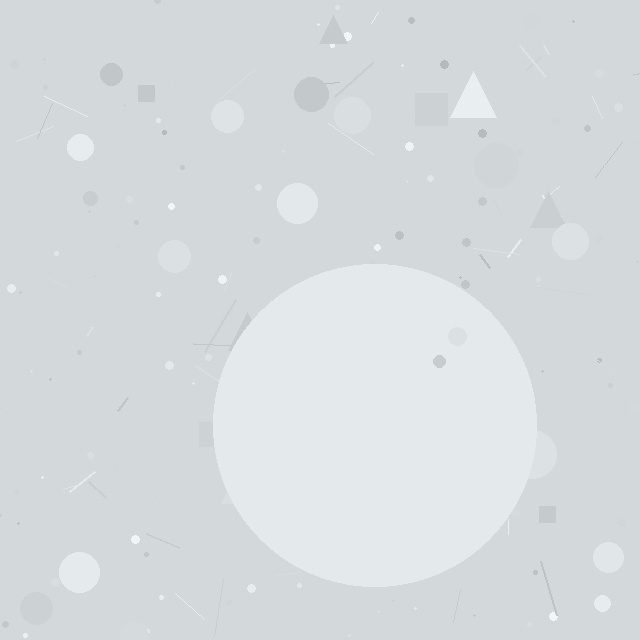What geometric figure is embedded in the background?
A circle is embedded in the background.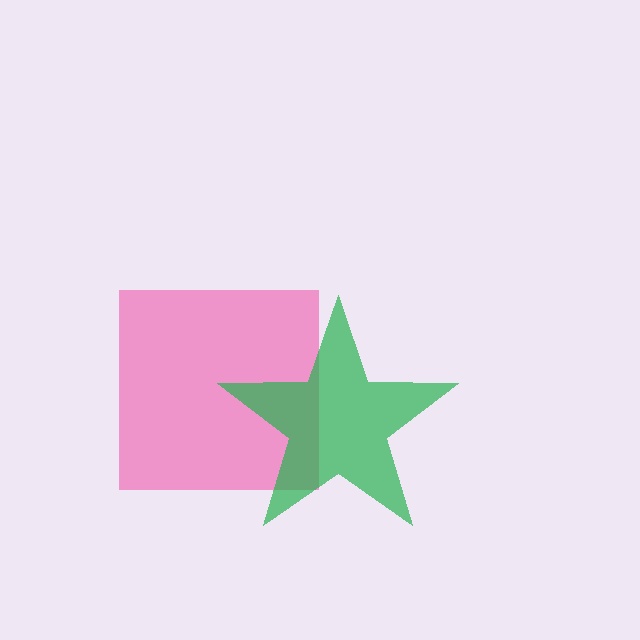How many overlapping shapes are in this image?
There are 2 overlapping shapes in the image.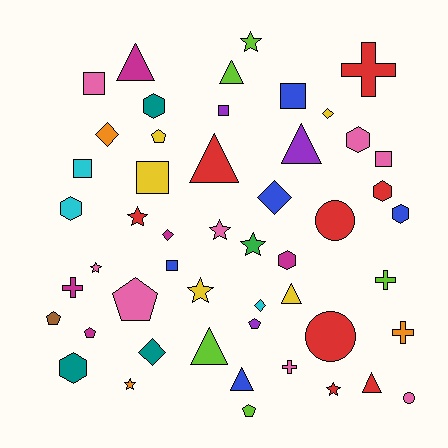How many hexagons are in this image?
There are 7 hexagons.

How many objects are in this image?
There are 50 objects.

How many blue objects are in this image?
There are 5 blue objects.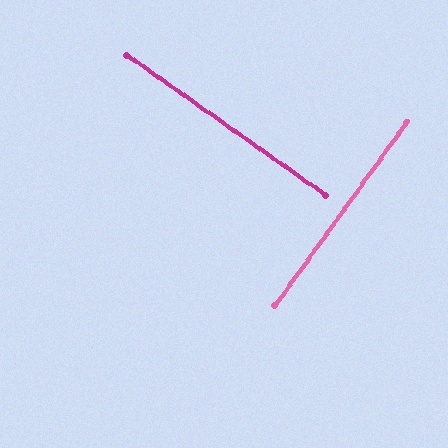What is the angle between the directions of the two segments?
Approximately 90 degrees.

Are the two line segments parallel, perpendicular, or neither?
Perpendicular — they meet at approximately 90°.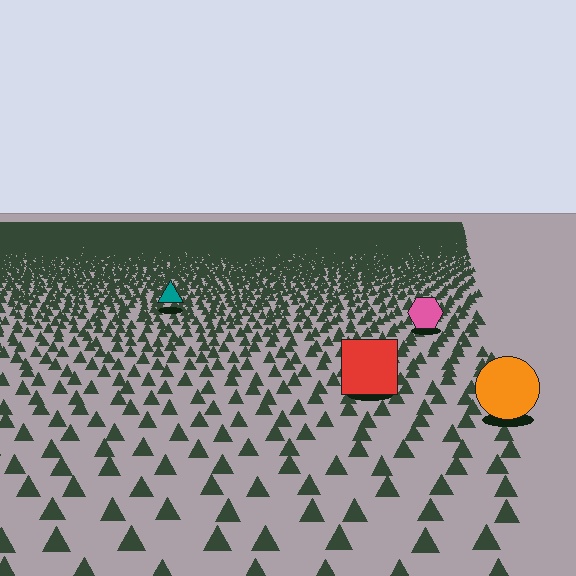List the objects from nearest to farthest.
From nearest to farthest: the orange circle, the red square, the pink hexagon, the teal triangle.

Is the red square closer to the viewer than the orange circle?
No. The orange circle is closer — you can tell from the texture gradient: the ground texture is coarser near it.